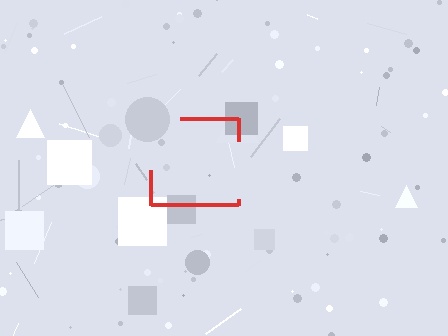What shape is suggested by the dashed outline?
The dashed outline suggests a square.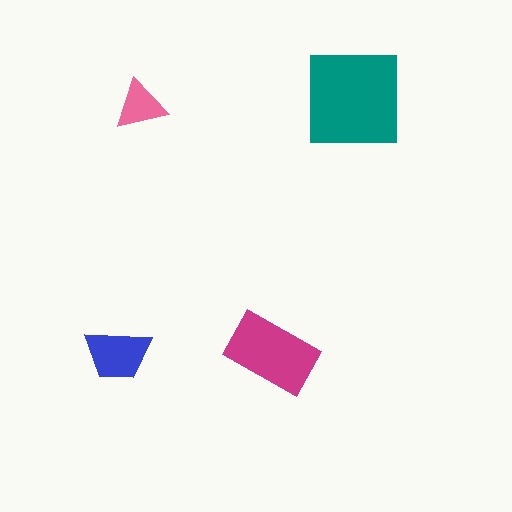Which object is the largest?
The teal square.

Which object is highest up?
The teal square is topmost.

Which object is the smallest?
The pink triangle.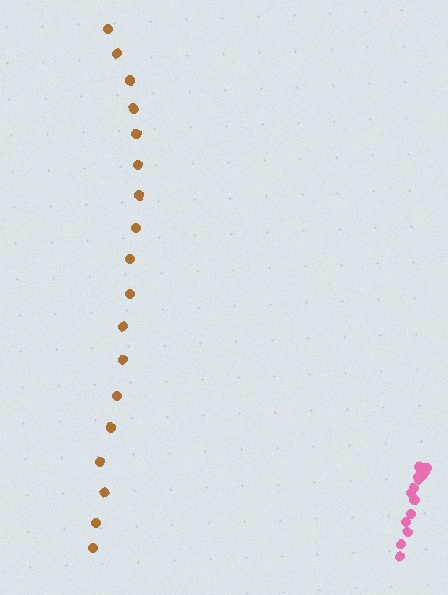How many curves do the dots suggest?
There are 2 distinct paths.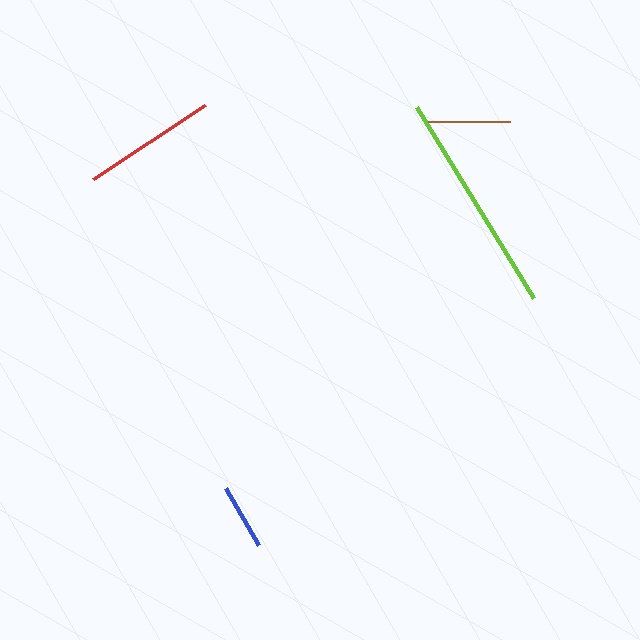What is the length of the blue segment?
The blue segment is approximately 66 pixels long.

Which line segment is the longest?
The lime line is the longest at approximately 224 pixels.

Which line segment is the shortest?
The blue line is the shortest at approximately 66 pixels.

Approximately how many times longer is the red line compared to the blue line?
The red line is approximately 2.0 times the length of the blue line.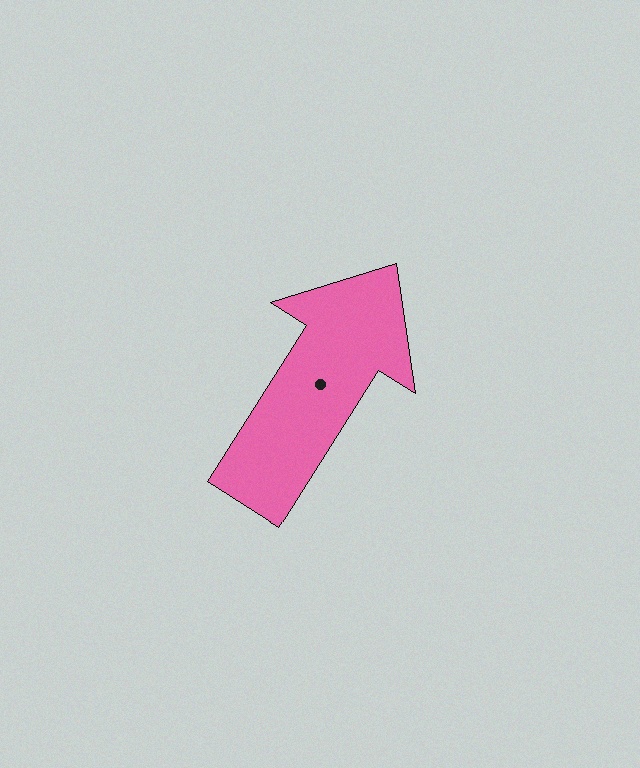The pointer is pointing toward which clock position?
Roughly 1 o'clock.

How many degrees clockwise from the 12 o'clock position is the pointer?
Approximately 32 degrees.